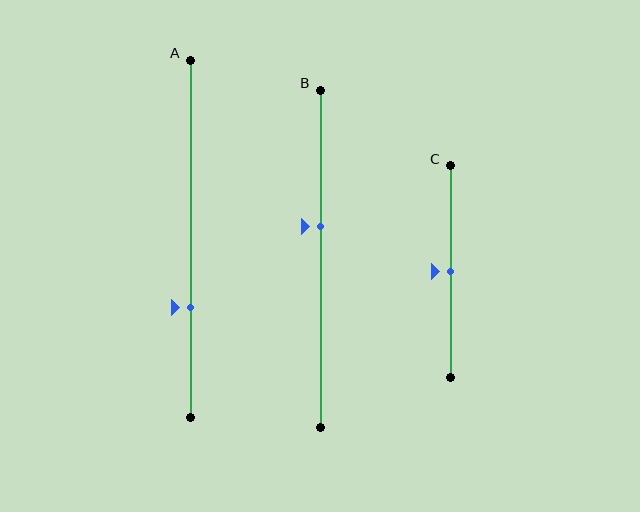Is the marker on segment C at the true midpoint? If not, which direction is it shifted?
Yes, the marker on segment C is at the true midpoint.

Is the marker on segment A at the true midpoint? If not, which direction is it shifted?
No, the marker on segment A is shifted downward by about 19% of the segment length.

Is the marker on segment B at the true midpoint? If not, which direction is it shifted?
No, the marker on segment B is shifted upward by about 10% of the segment length.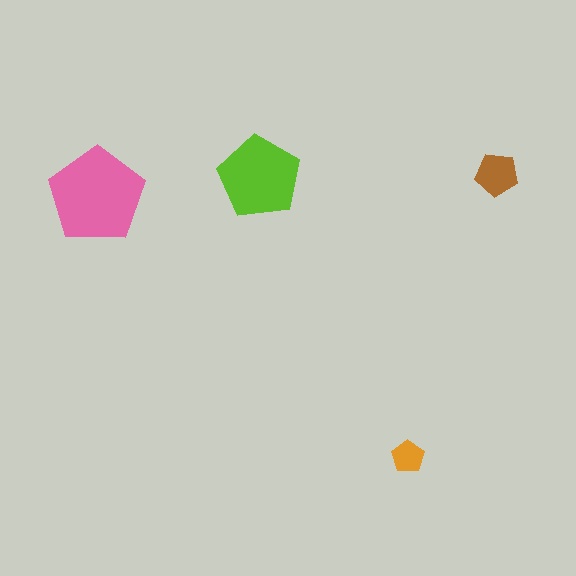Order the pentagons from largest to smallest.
the pink one, the lime one, the brown one, the orange one.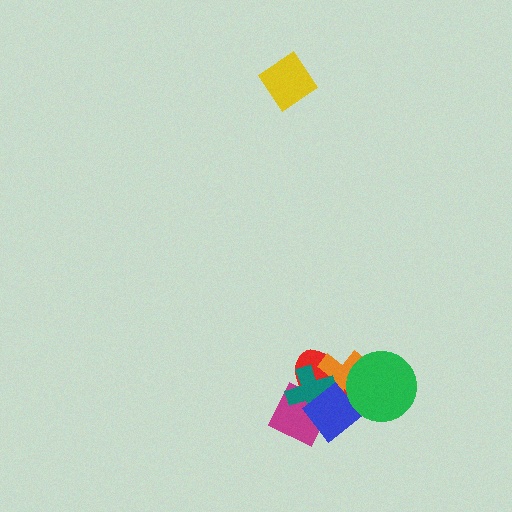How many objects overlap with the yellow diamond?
0 objects overlap with the yellow diamond.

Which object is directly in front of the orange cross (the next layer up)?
The teal cross is directly in front of the orange cross.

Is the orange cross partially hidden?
Yes, it is partially covered by another shape.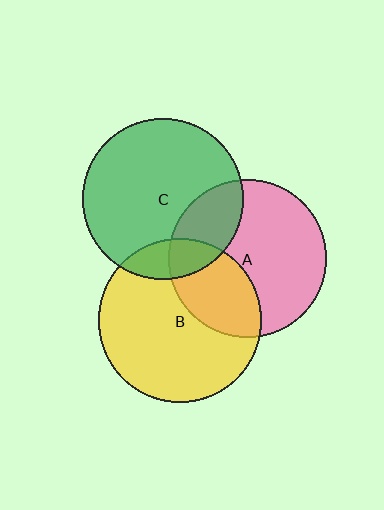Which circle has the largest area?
Circle B (yellow).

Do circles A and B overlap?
Yes.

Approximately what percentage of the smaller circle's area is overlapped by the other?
Approximately 35%.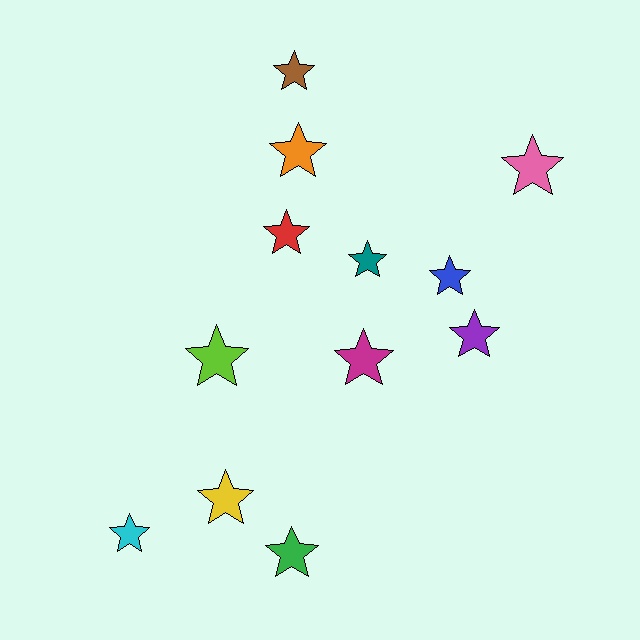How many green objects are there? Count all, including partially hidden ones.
There is 1 green object.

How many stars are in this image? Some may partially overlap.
There are 12 stars.